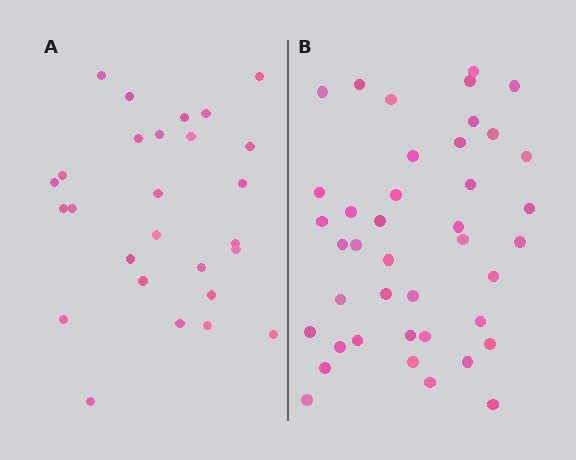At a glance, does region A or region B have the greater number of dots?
Region B (the right region) has more dots.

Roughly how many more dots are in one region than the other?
Region B has approximately 15 more dots than region A.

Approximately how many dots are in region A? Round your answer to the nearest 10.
About 30 dots. (The exact count is 27, which rounds to 30.)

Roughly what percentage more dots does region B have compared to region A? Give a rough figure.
About 50% more.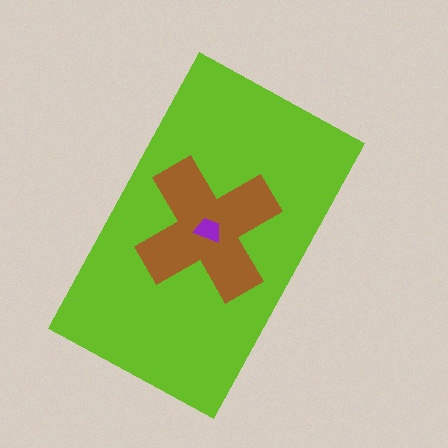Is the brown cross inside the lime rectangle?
Yes.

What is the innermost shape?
The purple trapezoid.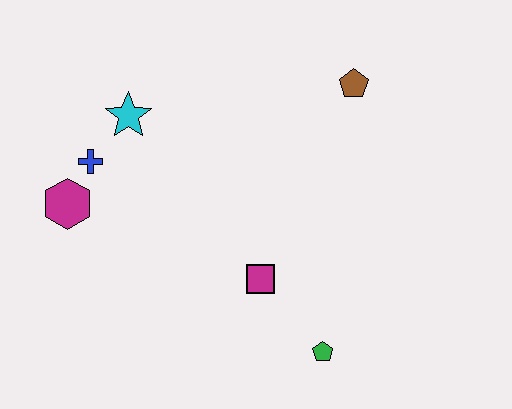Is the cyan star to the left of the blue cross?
No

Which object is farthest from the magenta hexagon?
The brown pentagon is farthest from the magenta hexagon.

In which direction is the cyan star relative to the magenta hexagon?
The cyan star is above the magenta hexagon.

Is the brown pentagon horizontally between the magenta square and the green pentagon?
No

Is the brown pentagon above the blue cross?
Yes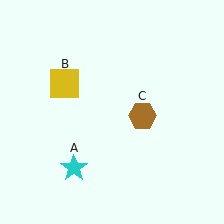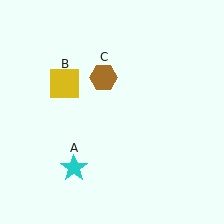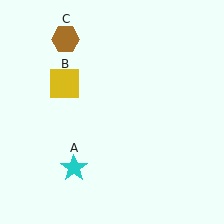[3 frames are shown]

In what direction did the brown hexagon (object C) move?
The brown hexagon (object C) moved up and to the left.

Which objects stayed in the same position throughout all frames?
Cyan star (object A) and yellow square (object B) remained stationary.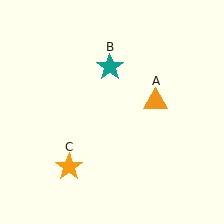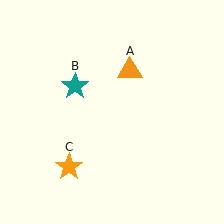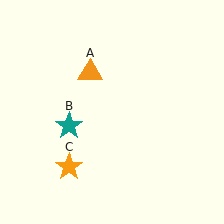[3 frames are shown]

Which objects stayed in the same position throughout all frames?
Orange star (object C) remained stationary.